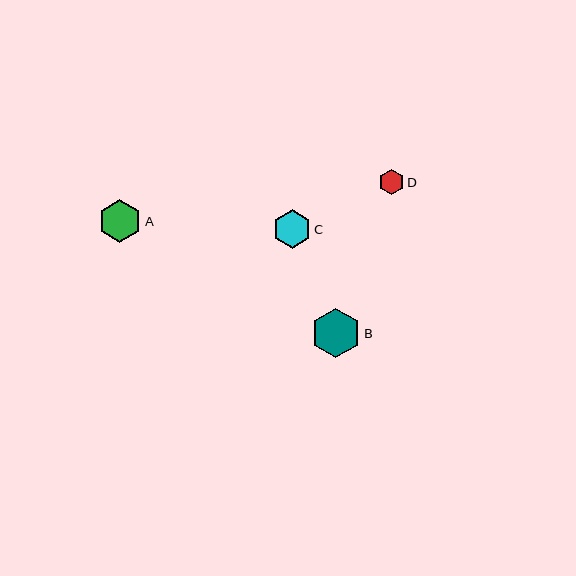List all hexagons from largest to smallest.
From largest to smallest: B, A, C, D.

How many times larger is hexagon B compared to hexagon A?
Hexagon B is approximately 1.1 times the size of hexagon A.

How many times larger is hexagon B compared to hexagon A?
Hexagon B is approximately 1.1 times the size of hexagon A.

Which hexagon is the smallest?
Hexagon D is the smallest with a size of approximately 25 pixels.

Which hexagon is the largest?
Hexagon B is the largest with a size of approximately 49 pixels.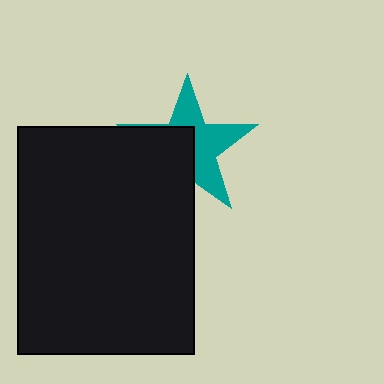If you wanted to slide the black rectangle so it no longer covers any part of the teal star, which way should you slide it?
Slide it toward the lower-left — that is the most direct way to separate the two shapes.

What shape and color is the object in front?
The object in front is a black rectangle.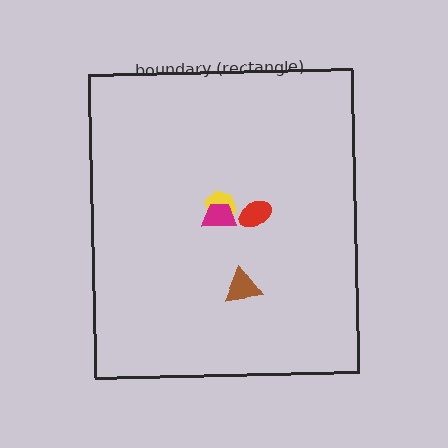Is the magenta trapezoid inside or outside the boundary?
Inside.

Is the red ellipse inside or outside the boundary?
Inside.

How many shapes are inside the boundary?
4 inside, 0 outside.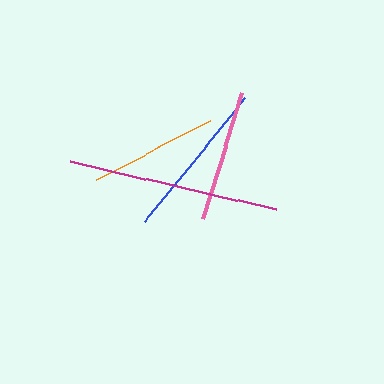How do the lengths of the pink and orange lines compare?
The pink and orange lines are approximately the same length.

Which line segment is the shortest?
The orange line is the shortest at approximately 128 pixels.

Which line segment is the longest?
The magenta line is the longest at approximately 212 pixels.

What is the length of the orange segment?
The orange segment is approximately 128 pixels long.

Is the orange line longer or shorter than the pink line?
The pink line is longer than the orange line.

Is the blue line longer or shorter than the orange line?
The blue line is longer than the orange line.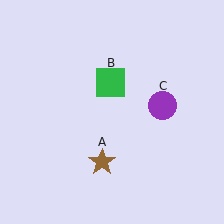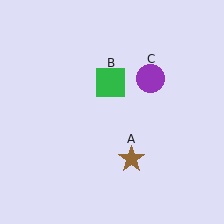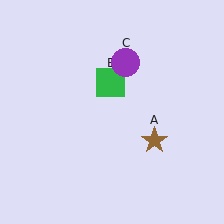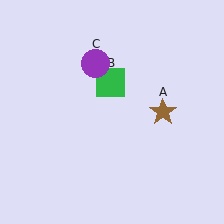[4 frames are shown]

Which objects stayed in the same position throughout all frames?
Green square (object B) remained stationary.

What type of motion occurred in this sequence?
The brown star (object A), purple circle (object C) rotated counterclockwise around the center of the scene.